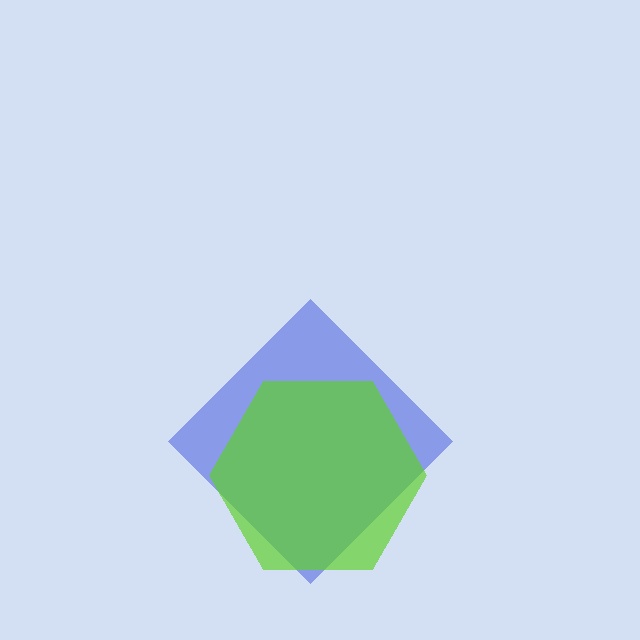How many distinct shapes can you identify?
There are 2 distinct shapes: a blue diamond, a lime hexagon.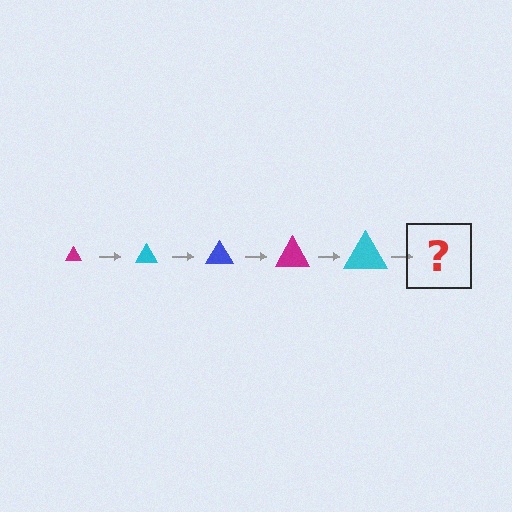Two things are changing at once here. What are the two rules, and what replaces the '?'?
The two rules are that the triangle grows larger each step and the color cycles through magenta, cyan, and blue. The '?' should be a blue triangle, larger than the previous one.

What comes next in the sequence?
The next element should be a blue triangle, larger than the previous one.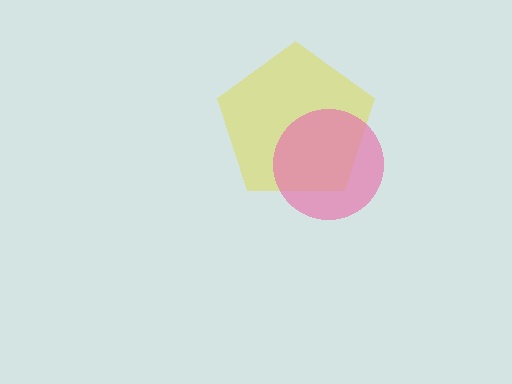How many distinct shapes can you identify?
There are 2 distinct shapes: a yellow pentagon, a pink circle.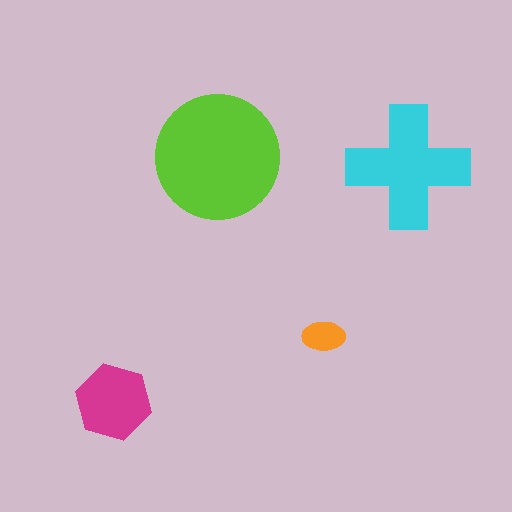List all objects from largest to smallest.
The lime circle, the cyan cross, the magenta hexagon, the orange ellipse.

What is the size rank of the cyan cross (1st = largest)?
2nd.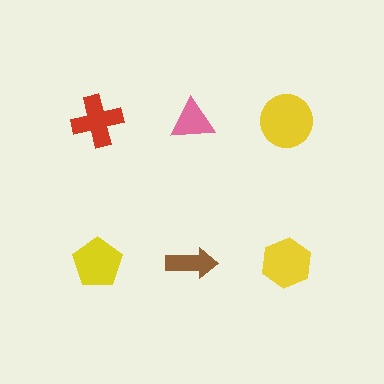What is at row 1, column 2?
A pink triangle.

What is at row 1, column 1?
A red cross.